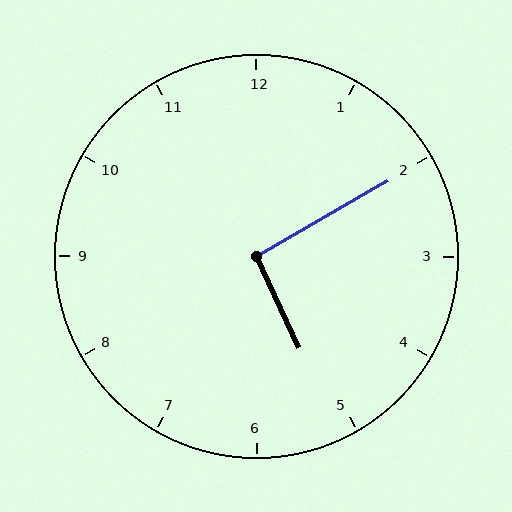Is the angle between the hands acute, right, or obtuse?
It is right.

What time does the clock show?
5:10.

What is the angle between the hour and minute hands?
Approximately 95 degrees.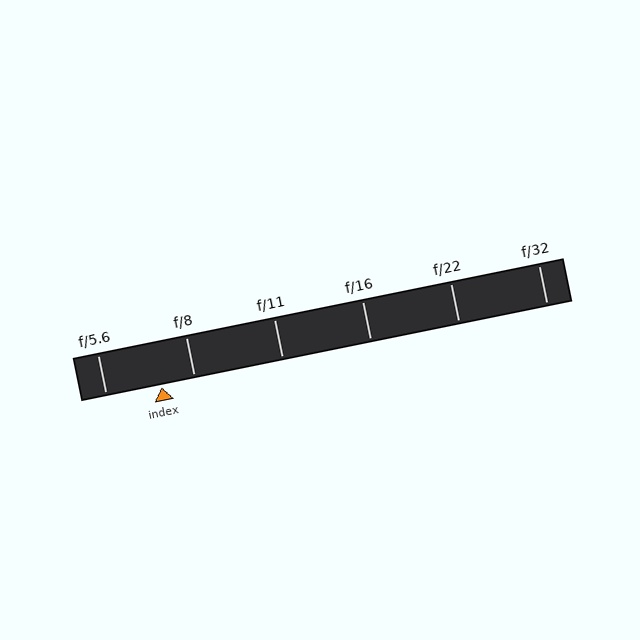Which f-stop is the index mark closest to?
The index mark is closest to f/8.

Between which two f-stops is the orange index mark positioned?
The index mark is between f/5.6 and f/8.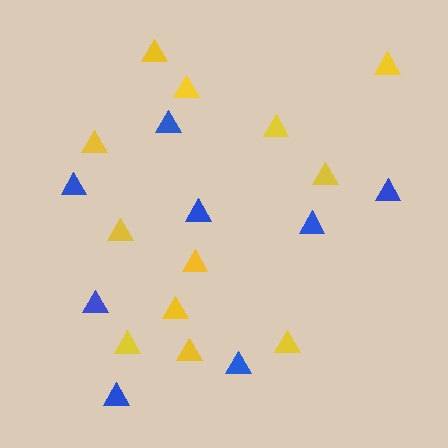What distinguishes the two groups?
There are 2 groups: one group of yellow triangles (12) and one group of blue triangles (8).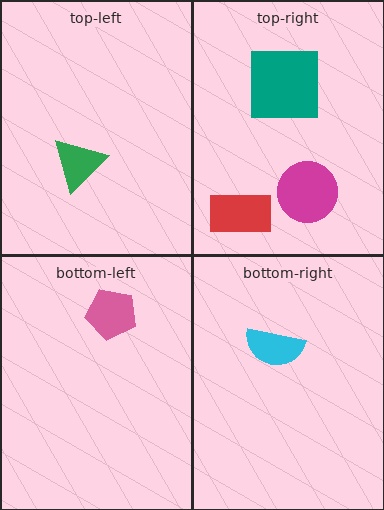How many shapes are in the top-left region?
1.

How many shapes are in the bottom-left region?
1.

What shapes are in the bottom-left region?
The pink pentagon.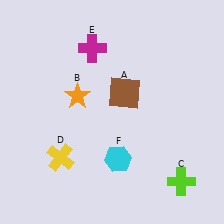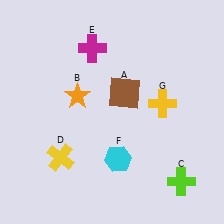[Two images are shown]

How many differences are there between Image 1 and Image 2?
There is 1 difference between the two images.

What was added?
A yellow cross (G) was added in Image 2.